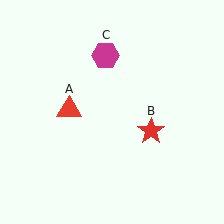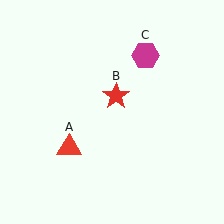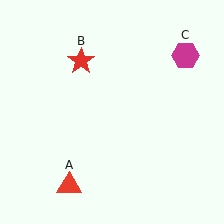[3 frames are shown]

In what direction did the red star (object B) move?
The red star (object B) moved up and to the left.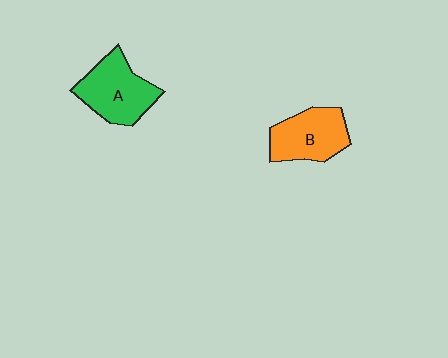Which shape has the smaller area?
Shape B (orange).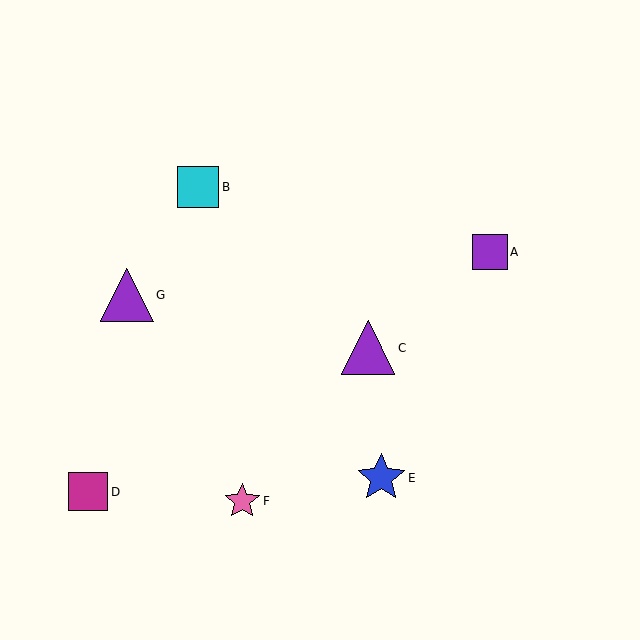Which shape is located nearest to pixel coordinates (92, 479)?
The magenta square (labeled D) at (88, 492) is nearest to that location.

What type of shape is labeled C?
Shape C is a purple triangle.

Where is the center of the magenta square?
The center of the magenta square is at (88, 492).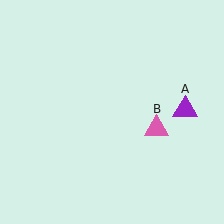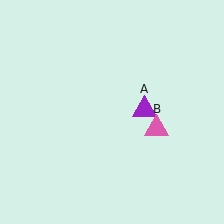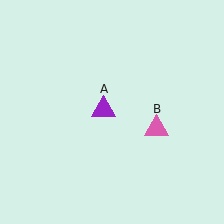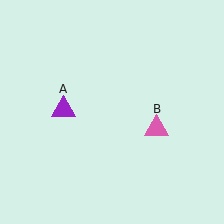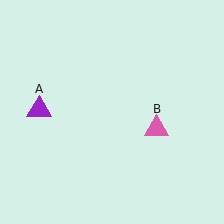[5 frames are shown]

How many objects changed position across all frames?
1 object changed position: purple triangle (object A).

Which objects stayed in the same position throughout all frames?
Pink triangle (object B) remained stationary.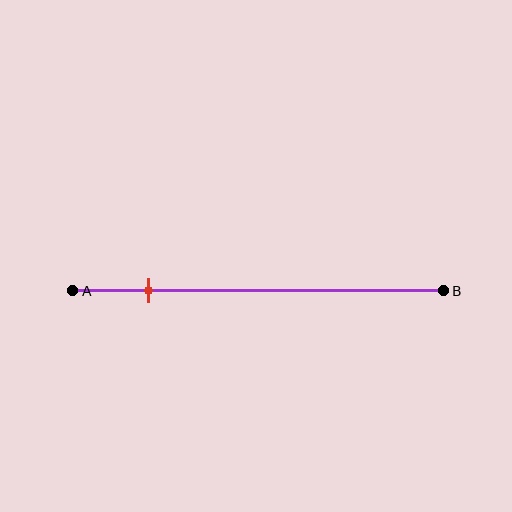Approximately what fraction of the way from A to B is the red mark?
The red mark is approximately 20% of the way from A to B.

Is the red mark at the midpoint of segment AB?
No, the mark is at about 20% from A, not at the 50% midpoint.